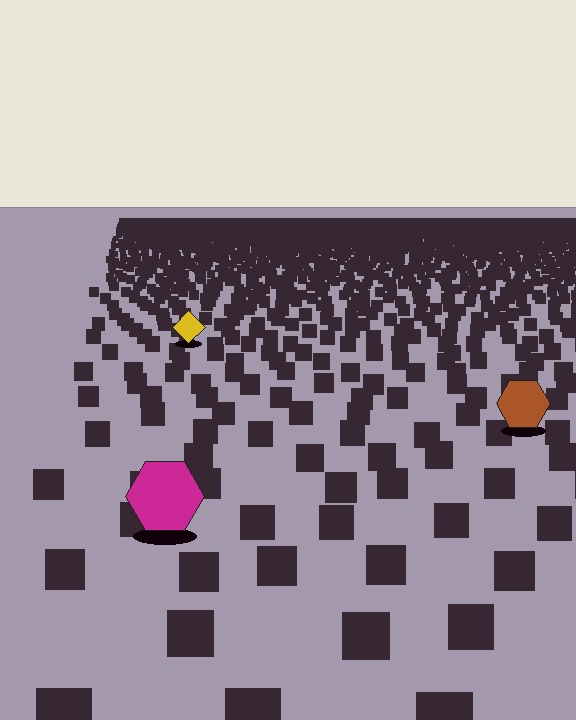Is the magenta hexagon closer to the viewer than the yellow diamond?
Yes. The magenta hexagon is closer — you can tell from the texture gradient: the ground texture is coarser near it.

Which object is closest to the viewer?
The magenta hexagon is closest. The texture marks near it are larger and more spread out.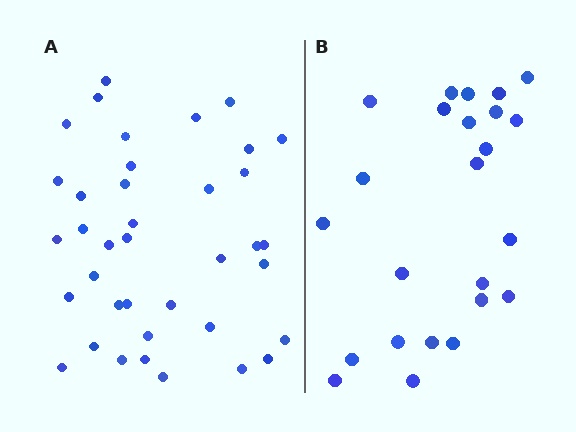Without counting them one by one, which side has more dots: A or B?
Region A (the left region) has more dots.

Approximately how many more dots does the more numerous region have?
Region A has approximately 15 more dots than region B.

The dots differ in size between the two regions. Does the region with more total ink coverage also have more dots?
No. Region B has more total ink coverage because its dots are larger, but region A actually contains more individual dots. Total area can be misleading — the number of items is what matters here.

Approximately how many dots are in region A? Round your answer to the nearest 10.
About 40 dots. (The exact count is 38, which rounds to 40.)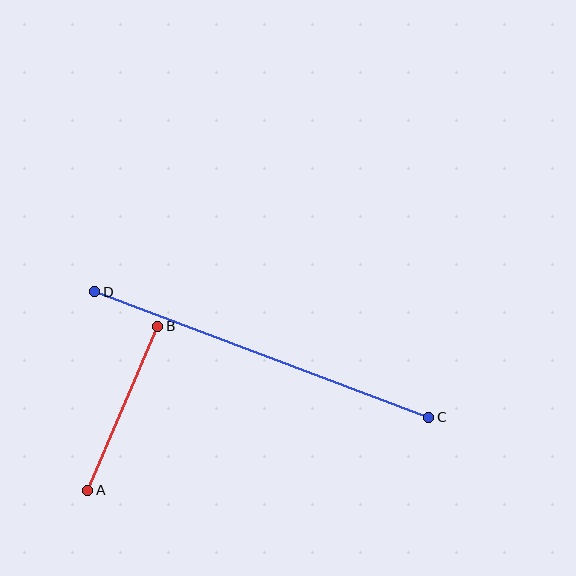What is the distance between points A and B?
The distance is approximately 178 pixels.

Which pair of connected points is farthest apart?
Points C and D are farthest apart.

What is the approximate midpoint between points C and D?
The midpoint is at approximately (262, 355) pixels.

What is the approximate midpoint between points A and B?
The midpoint is at approximately (123, 408) pixels.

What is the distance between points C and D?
The distance is approximately 357 pixels.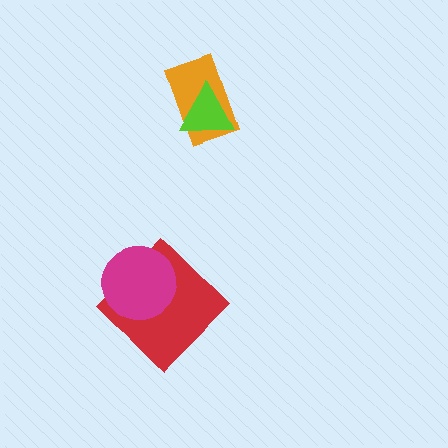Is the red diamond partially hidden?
Yes, it is partially covered by another shape.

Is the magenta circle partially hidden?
No, no other shape covers it.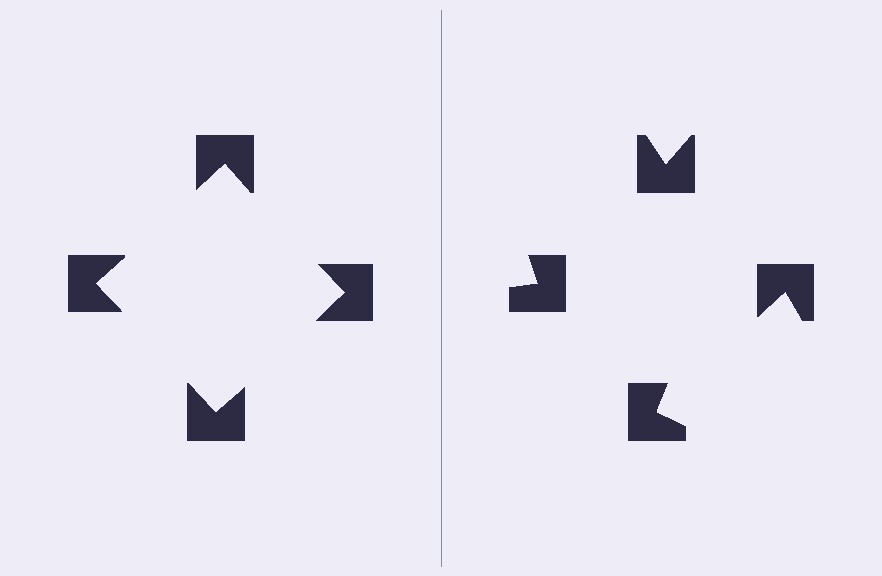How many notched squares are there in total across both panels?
8 — 4 on each side.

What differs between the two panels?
The notched squares are positioned identically on both sides; only the wedge orientations differ. On the left they align to a square; on the right they are misaligned.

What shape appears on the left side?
An illusory square.